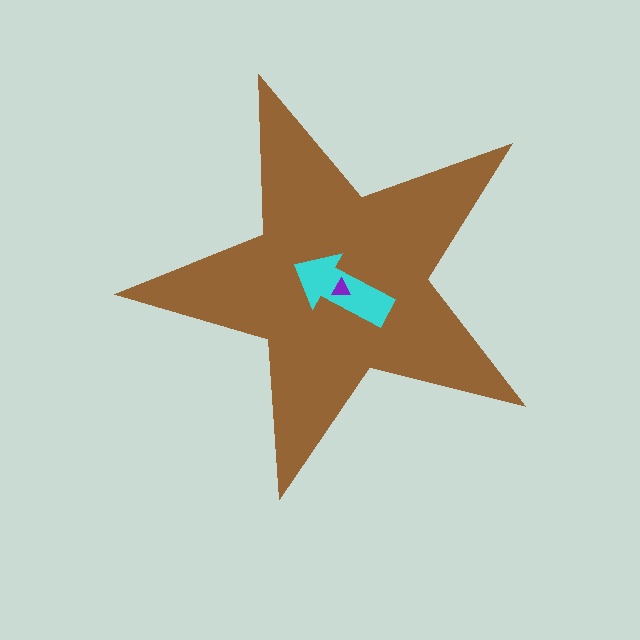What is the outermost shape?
The brown star.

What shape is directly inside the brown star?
The cyan arrow.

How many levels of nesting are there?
3.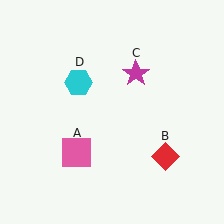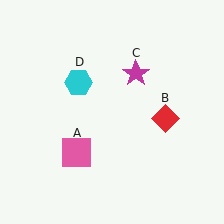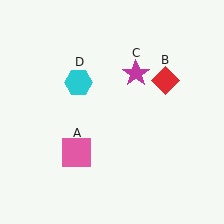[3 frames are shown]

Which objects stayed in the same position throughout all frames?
Pink square (object A) and magenta star (object C) and cyan hexagon (object D) remained stationary.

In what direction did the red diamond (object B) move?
The red diamond (object B) moved up.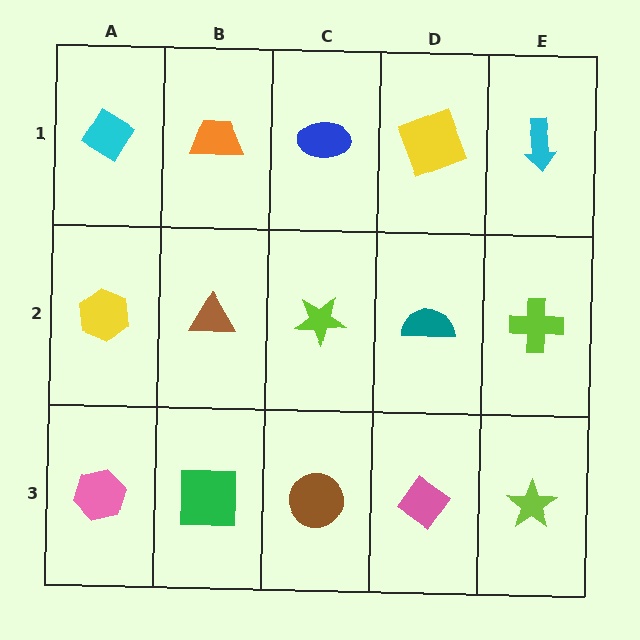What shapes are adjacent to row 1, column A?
A yellow hexagon (row 2, column A), an orange trapezoid (row 1, column B).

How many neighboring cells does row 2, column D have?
4.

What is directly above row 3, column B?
A brown triangle.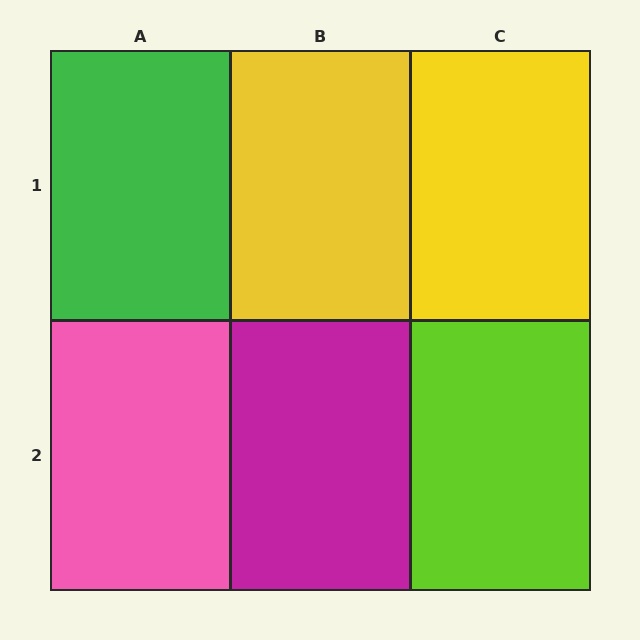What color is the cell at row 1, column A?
Green.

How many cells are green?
1 cell is green.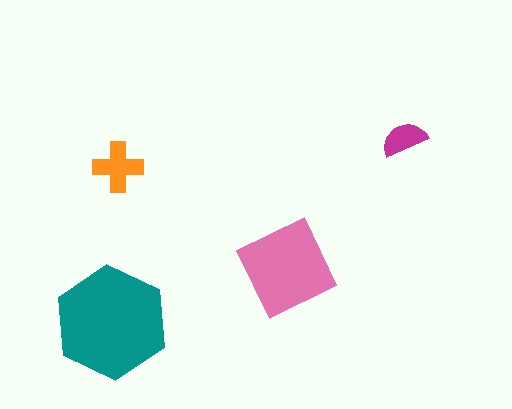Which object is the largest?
The teal hexagon.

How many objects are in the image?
There are 4 objects in the image.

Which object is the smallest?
The magenta semicircle.